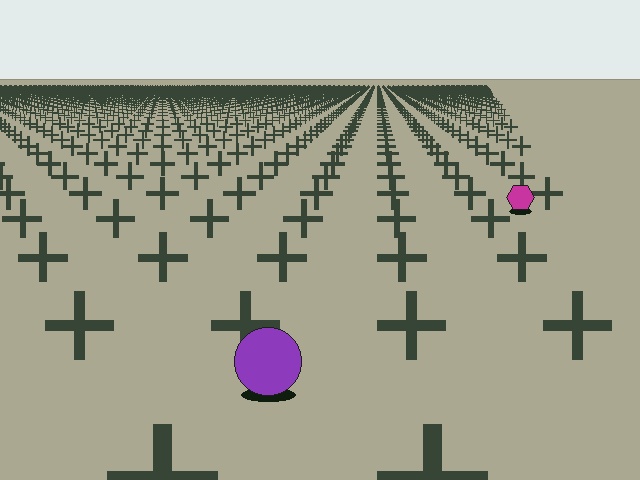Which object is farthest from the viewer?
The magenta hexagon is farthest from the viewer. It appears smaller and the ground texture around it is denser.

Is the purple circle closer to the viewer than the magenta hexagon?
Yes. The purple circle is closer — you can tell from the texture gradient: the ground texture is coarser near it.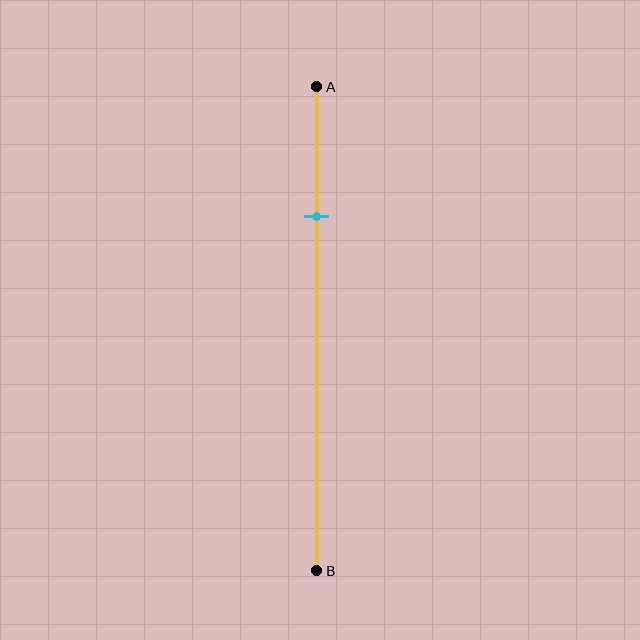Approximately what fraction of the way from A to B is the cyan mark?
The cyan mark is approximately 25% of the way from A to B.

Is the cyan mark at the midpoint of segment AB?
No, the mark is at about 25% from A, not at the 50% midpoint.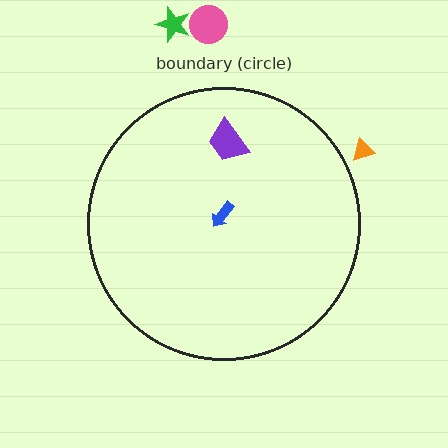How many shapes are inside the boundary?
2 inside, 3 outside.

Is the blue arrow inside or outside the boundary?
Inside.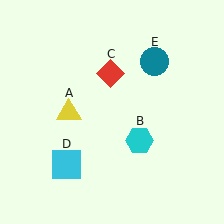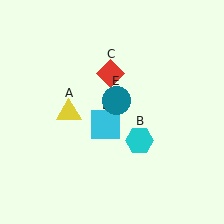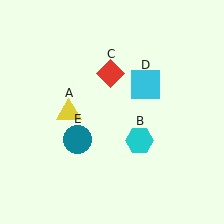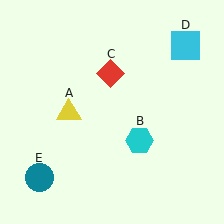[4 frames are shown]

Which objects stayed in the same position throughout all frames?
Yellow triangle (object A) and cyan hexagon (object B) and red diamond (object C) remained stationary.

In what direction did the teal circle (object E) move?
The teal circle (object E) moved down and to the left.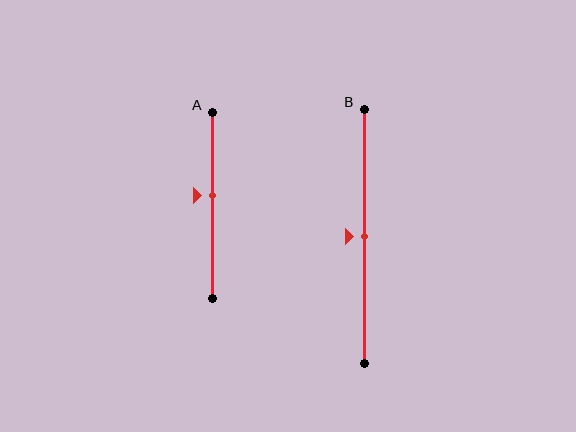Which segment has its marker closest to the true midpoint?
Segment B has its marker closest to the true midpoint.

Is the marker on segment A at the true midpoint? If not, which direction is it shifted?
No, the marker on segment A is shifted upward by about 5% of the segment length.